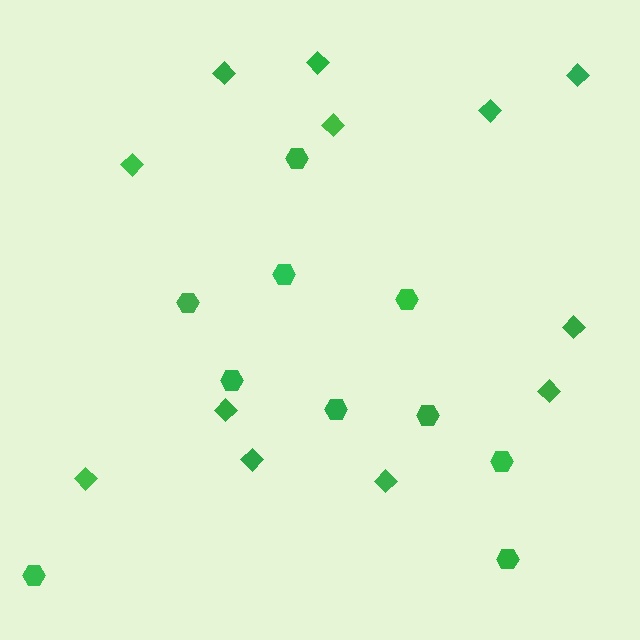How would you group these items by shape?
There are 2 groups: one group of hexagons (10) and one group of diamonds (12).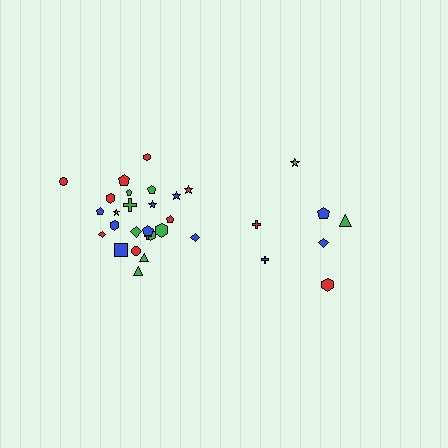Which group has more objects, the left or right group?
The left group.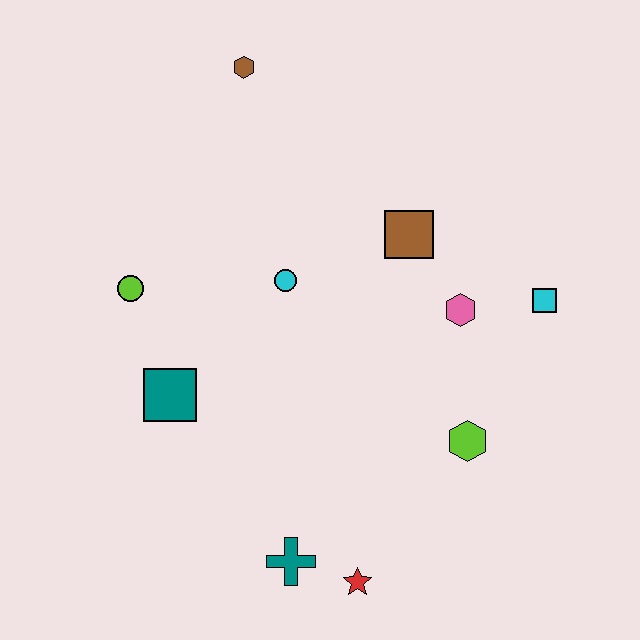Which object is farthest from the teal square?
The cyan square is farthest from the teal square.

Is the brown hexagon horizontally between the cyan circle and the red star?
No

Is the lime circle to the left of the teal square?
Yes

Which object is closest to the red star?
The teal cross is closest to the red star.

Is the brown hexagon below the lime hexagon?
No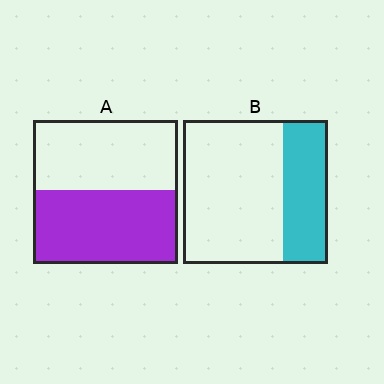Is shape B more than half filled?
No.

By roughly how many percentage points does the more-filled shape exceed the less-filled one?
By roughly 20 percentage points (A over B).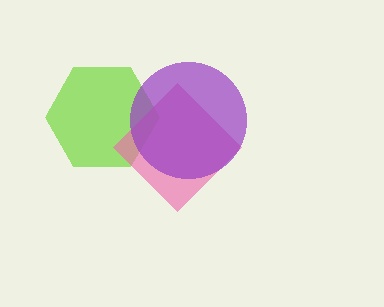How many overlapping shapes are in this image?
There are 3 overlapping shapes in the image.